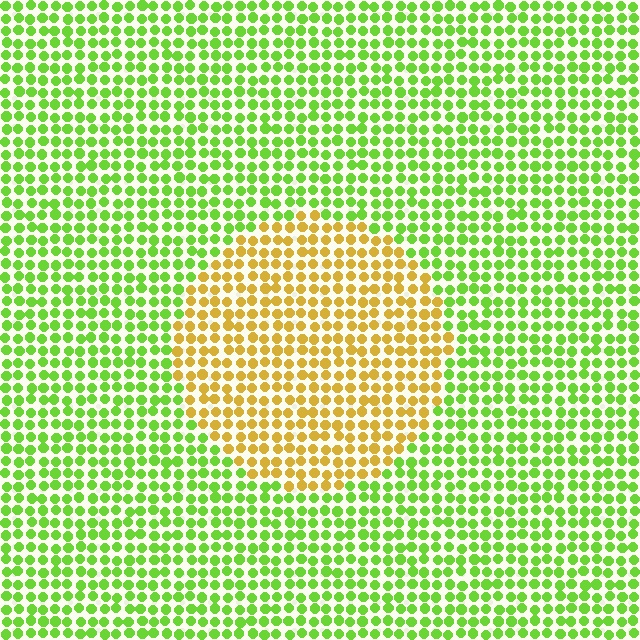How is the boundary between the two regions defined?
The boundary is defined purely by a slight shift in hue (about 55 degrees). Spacing, size, and orientation are identical on both sides.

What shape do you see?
I see a circle.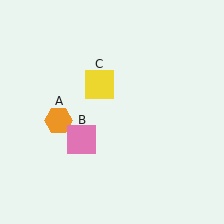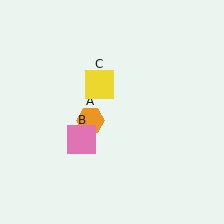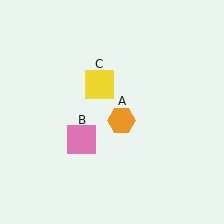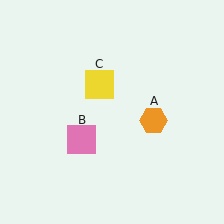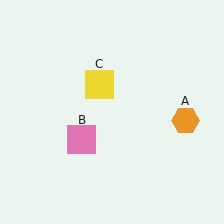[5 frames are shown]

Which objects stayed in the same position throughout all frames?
Pink square (object B) and yellow square (object C) remained stationary.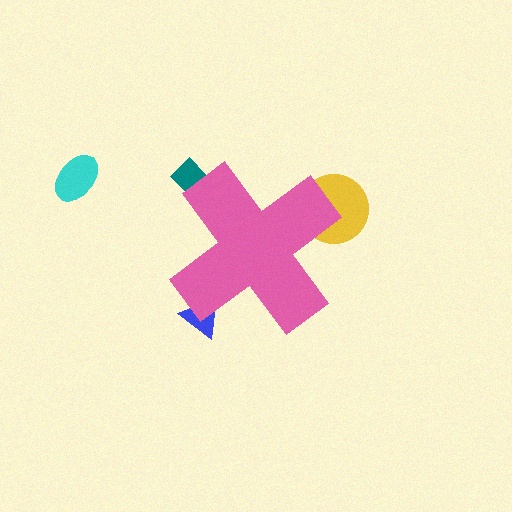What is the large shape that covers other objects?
A pink cross.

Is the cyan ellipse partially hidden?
No, the cyan ellipse is fully visible.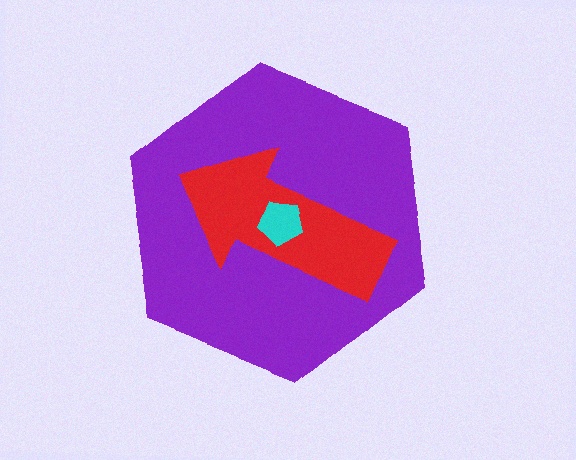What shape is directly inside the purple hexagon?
The red arrow.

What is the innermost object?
The cyan pentagon.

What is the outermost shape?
The purple hexagon.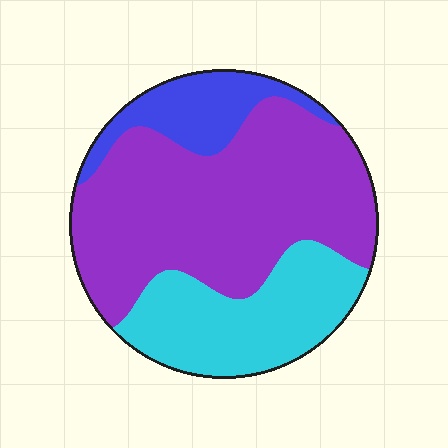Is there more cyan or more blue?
Cyan.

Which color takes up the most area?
Purple, at roughly 60%.